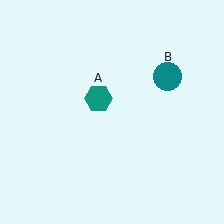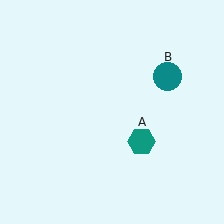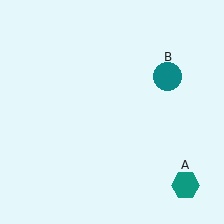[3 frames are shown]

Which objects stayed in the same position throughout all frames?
Teal circle (object B) remained stationary.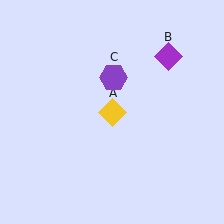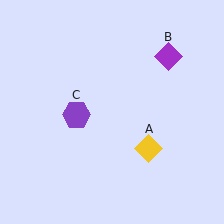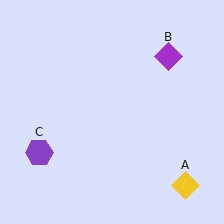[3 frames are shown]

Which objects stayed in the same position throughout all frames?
Purple diamond (object B) remained stationary.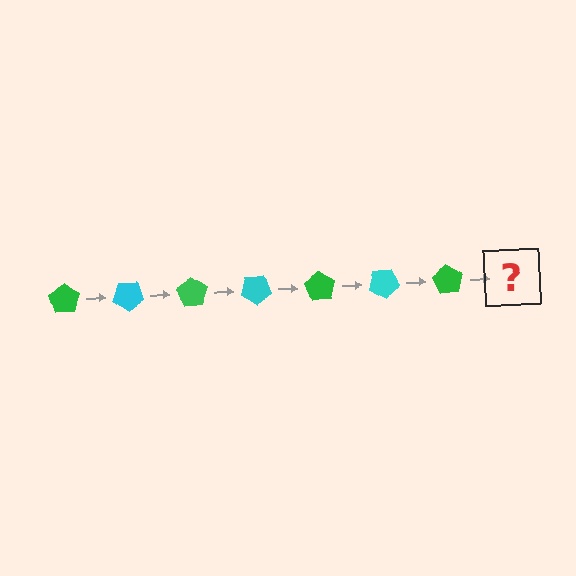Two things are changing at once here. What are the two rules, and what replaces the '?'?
The two rules are that it rotates 35 degrees each step and the color cycles through green and cyan. The '?' should be a cyan pentagon, rotated 245 degrees from the start.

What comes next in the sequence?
The next element should be a cyan pentagon, rotated 245 degrees from the start.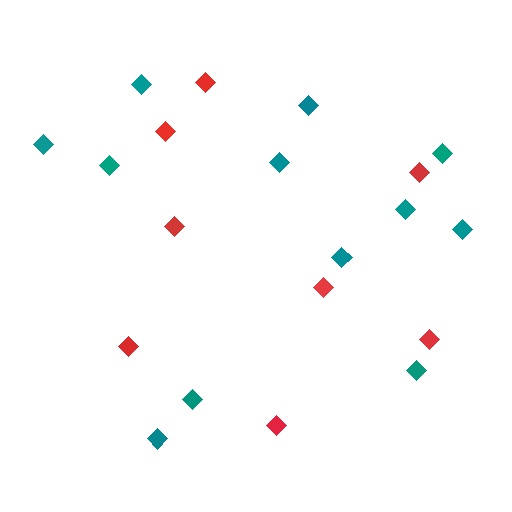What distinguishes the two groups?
There are 2 groups: one group of red diamonds (8) and one group of teal diamonds (12).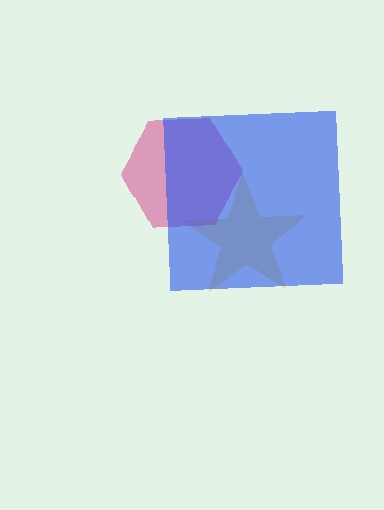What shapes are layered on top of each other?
The layered shapes are: a yellow star, a magenta hexagon, a blue square.